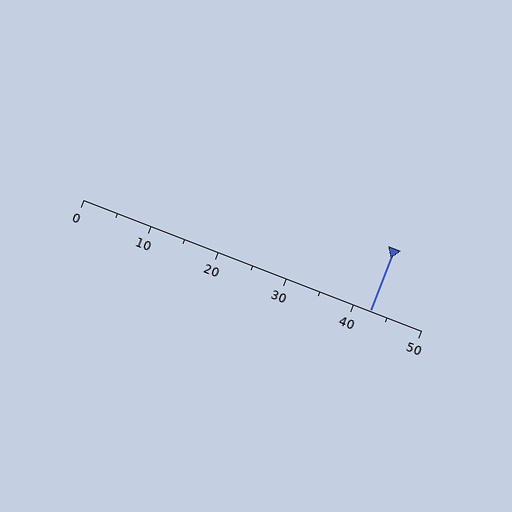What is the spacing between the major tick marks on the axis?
The major ticks are spaced 10 apart.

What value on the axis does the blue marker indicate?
The marker indicates approximately 42.5.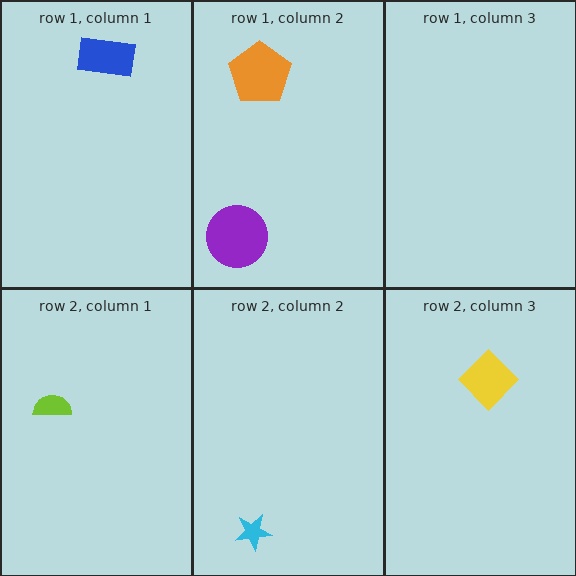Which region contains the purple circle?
The row 1, column 2 region.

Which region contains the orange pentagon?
The row 1, column 2 region.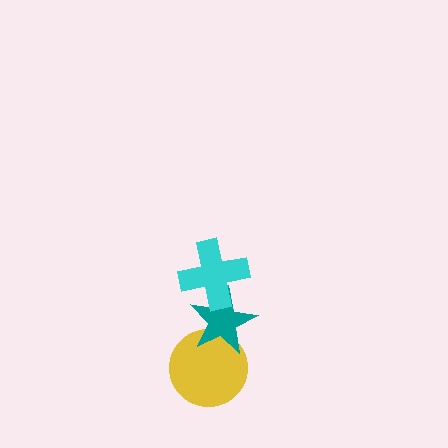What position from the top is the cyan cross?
The cyan cross is 1st from the top.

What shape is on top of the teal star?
The cyan cross is on top of the teal star.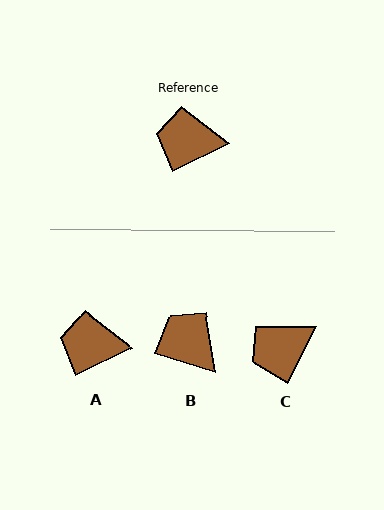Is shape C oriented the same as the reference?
No, it is off by about 37 degrees.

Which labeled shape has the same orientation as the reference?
A.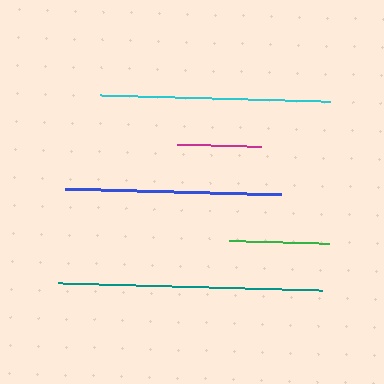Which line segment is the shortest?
The magenta line is the shortest at approximately 84 pixels.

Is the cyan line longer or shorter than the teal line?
The teal line is longer than the cyan line.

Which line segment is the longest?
The teal line is the longest at approximately 265 pixels.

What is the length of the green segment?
The green segment is approximately 100 pixels long.